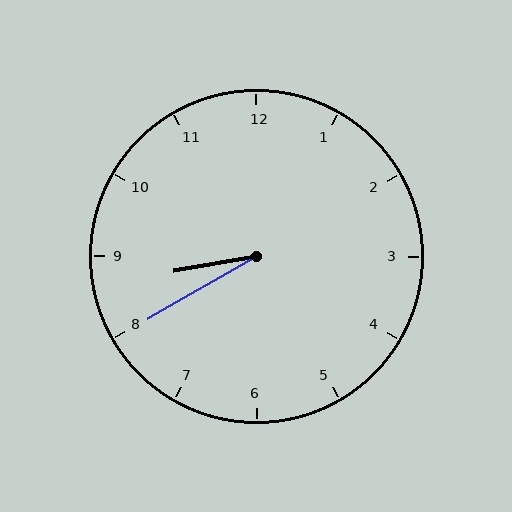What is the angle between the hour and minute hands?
Approximately 20 degrees.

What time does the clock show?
8:40.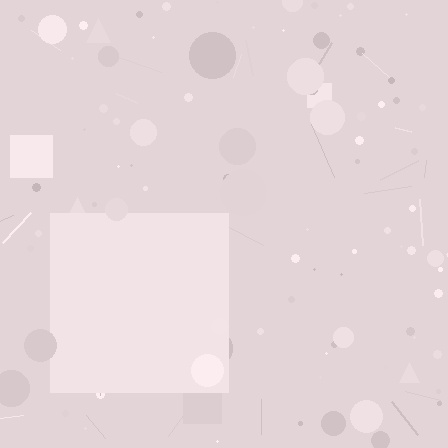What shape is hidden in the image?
A square is hidden in the image.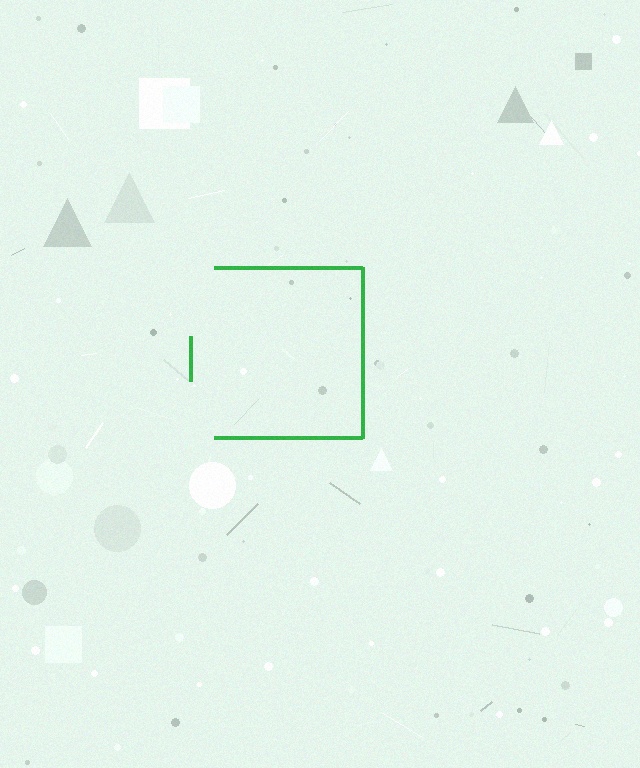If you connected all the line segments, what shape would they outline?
They would outline a square.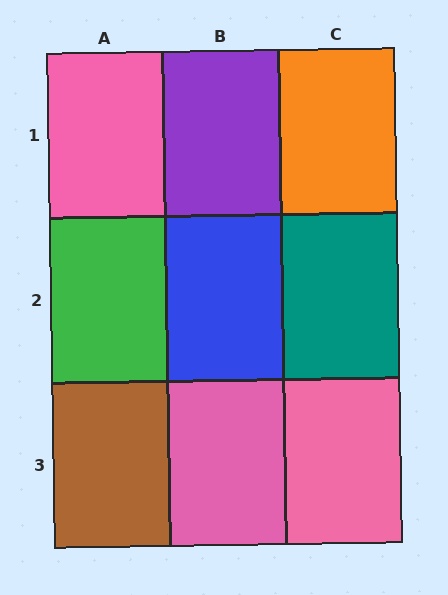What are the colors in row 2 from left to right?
Green, blue, teal.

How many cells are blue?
1 cell is blue.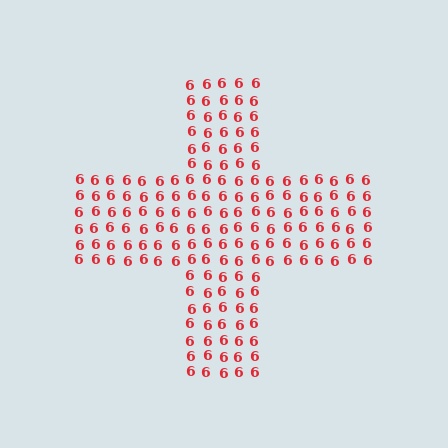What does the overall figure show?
The overall figure shows a cross.